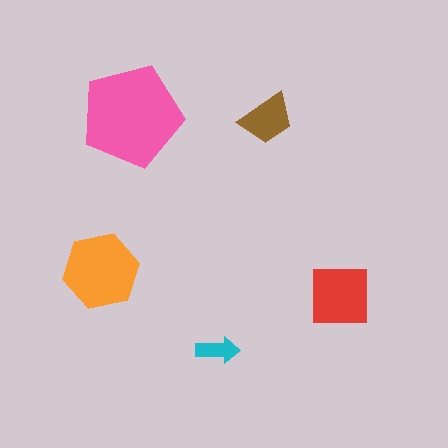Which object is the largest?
The pink pentagon.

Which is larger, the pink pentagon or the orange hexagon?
The pink pentagon.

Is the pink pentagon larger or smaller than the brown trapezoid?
Larger.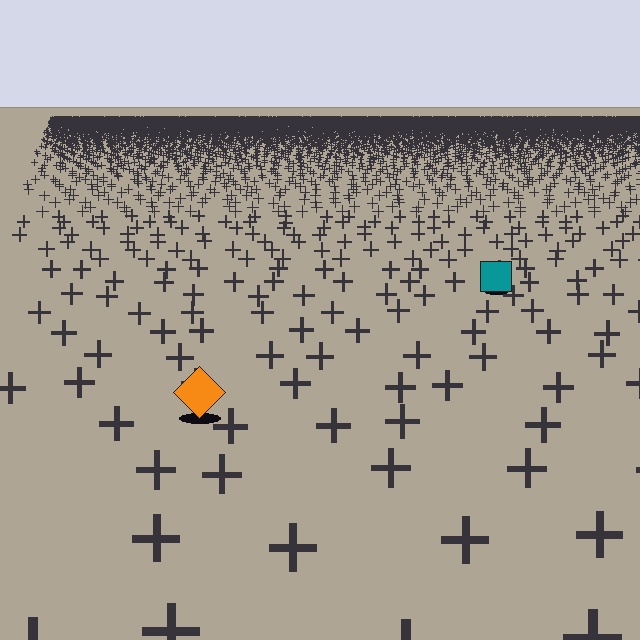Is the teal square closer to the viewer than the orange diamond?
No. The orange diamond is closer — you can tell from the texture gradient: the ground texture is coarser near it.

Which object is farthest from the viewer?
The teal square is farthest from the viewer. It appears smaller and the ground texture around it is denser.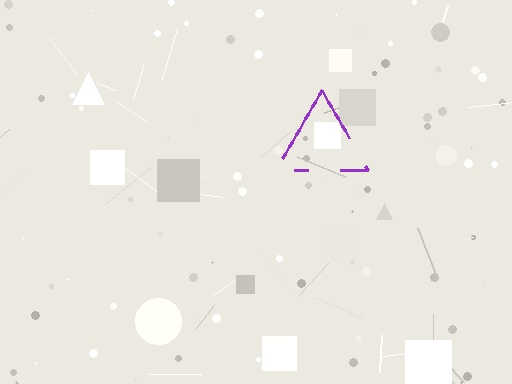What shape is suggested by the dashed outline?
The dashed outline suggests a triangle.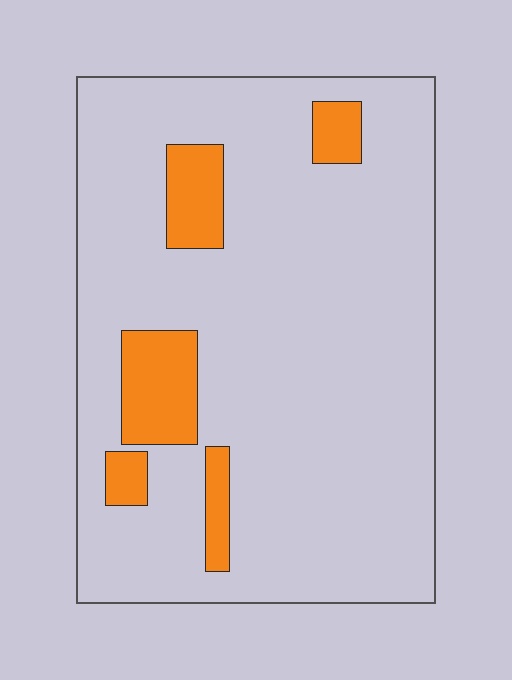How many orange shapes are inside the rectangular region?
5.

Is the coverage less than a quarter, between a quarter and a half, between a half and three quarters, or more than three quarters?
Less than a quarter.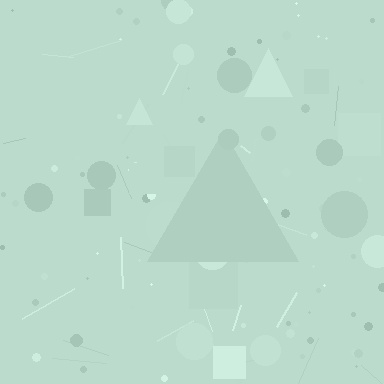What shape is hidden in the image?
A triangle is hidden in the image.